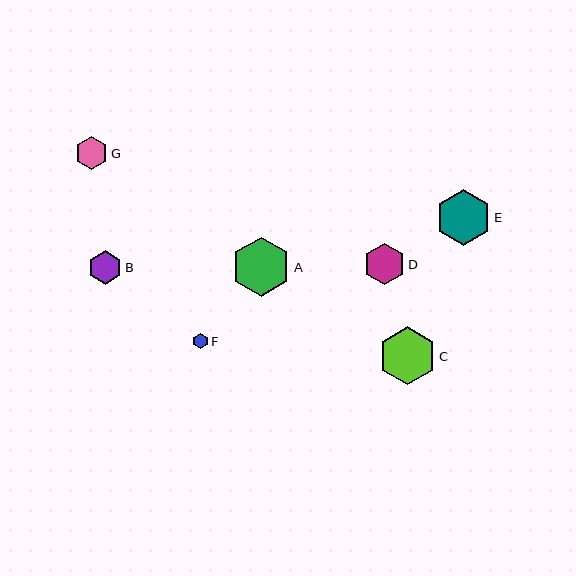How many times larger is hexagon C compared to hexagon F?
Hexagon C is approximately 3.8 times the size of hexagon F.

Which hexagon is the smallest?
Hexagon F is the smallest with a size of approximately 15 pixels.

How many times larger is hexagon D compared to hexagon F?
Hexagon D is approximately 2.7 times the size of hexagon F.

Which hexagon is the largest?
Hexagon A is the largest with a size of approximately 59 pixels.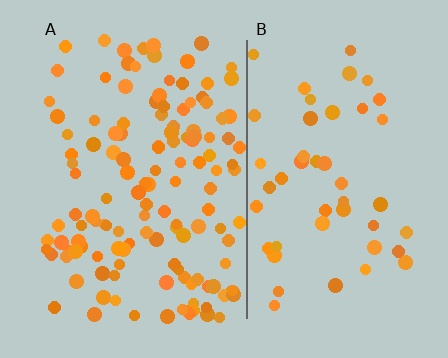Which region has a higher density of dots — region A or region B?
A (the left).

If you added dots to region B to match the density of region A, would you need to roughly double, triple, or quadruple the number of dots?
Approximately triple.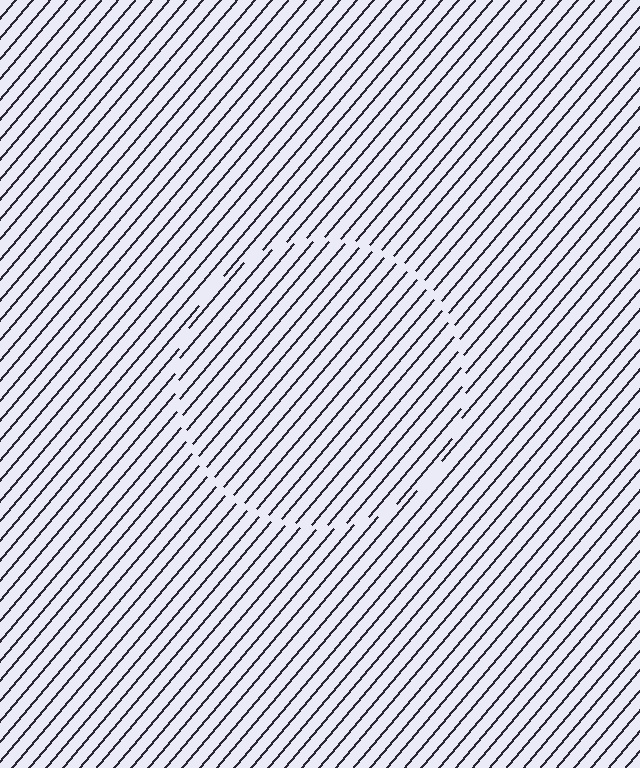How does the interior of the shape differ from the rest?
The interior of the shape contains the same grating, shifted by half a period — the contour is defined by the phase discontinuity where line-ends from the inner and outer gratings abut.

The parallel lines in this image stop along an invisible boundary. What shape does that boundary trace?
An illusory circle. The interior of the shape contains the same grating, shifted by half a period — the contour is defined by the phase discontinuity where line-ends from the inner and outer gratings abut.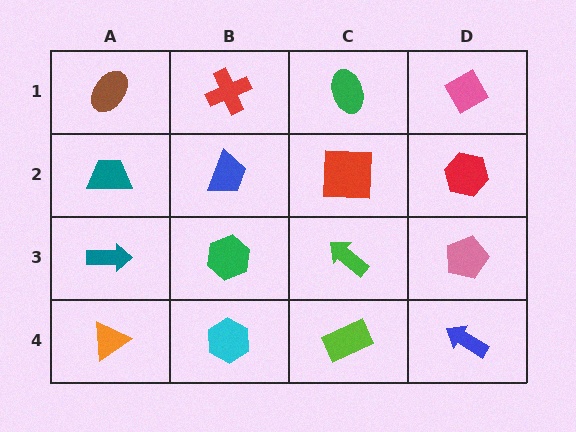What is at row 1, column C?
A green ellipse.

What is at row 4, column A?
An orange triangle.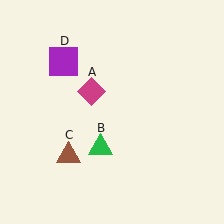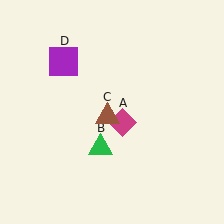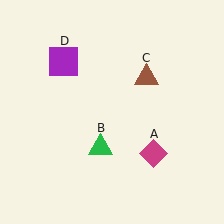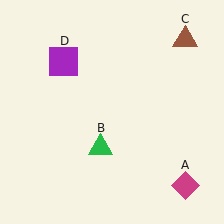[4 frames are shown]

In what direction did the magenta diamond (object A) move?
The magenta diamond (object A) moved down and to the right.